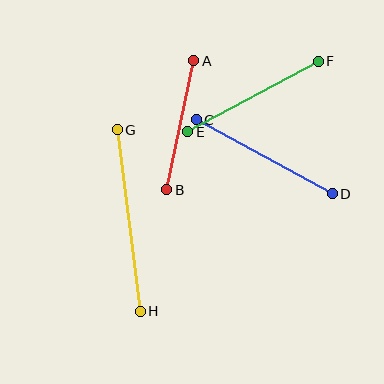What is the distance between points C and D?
The distance is approximately 155 pixels.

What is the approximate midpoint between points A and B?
The midpoint is at approximately (180, 125) pixels.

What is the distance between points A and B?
The distance is approximately 132 pixels.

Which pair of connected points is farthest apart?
Points G and H are farthest apart.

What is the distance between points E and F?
The distance is approximately 148 pixels.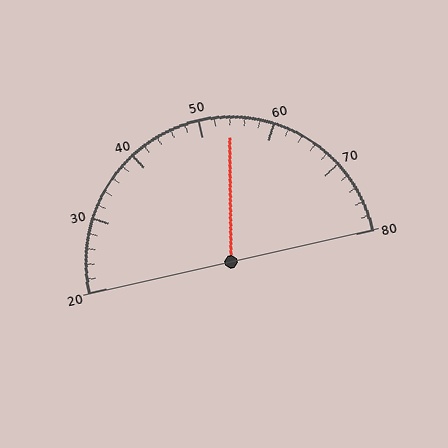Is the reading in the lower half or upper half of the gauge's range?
The reading is in the upper half of the range (20 to 80).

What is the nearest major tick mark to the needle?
The nearest major tick mark is 50.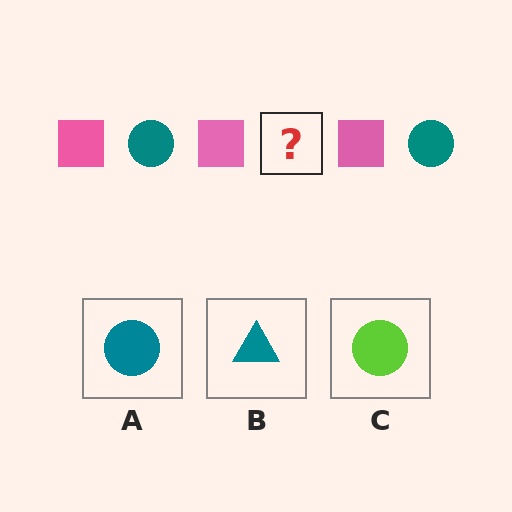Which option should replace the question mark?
Option A.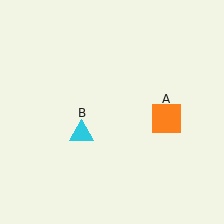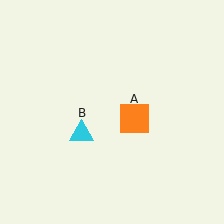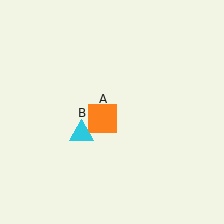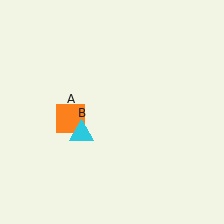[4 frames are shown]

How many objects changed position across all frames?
1 object changed position: orange square (object A).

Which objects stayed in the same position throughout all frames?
Cyan triangle (object B) remained stationary.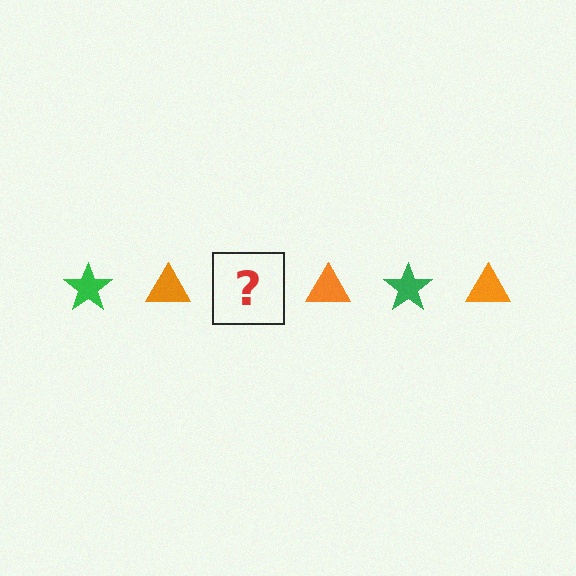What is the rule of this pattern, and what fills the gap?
The rule is that the pattern alternates between green star and orange triangle. The gap should be filled with a green star.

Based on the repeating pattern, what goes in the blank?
The blank should be a green star.